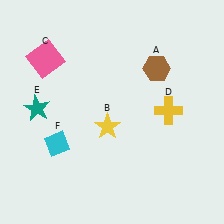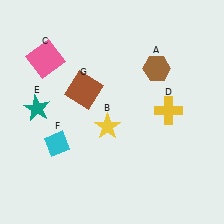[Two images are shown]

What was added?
A brown square (G) was added in Image 2.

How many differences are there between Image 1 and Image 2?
There is 1 difference between the two images.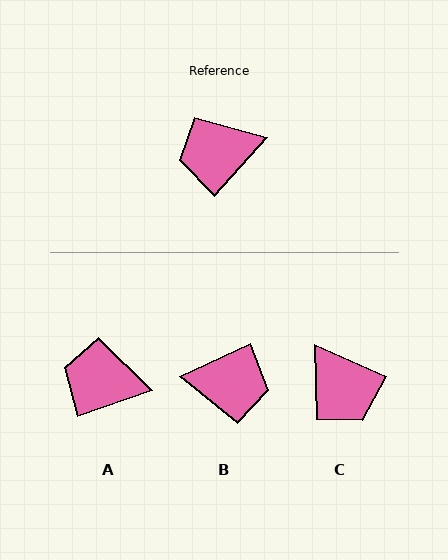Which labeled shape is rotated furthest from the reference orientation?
B, about 157 degrees away.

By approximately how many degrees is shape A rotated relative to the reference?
Approximately 30 degrees clockwise.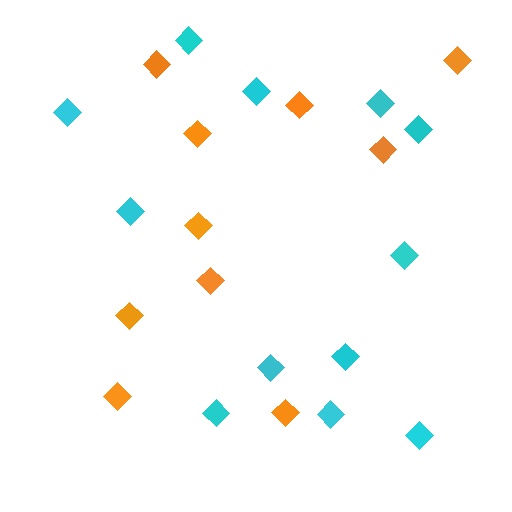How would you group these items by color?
There are 2 groups: one group of cyan diamonds (12) and one group of orange diamonds (10).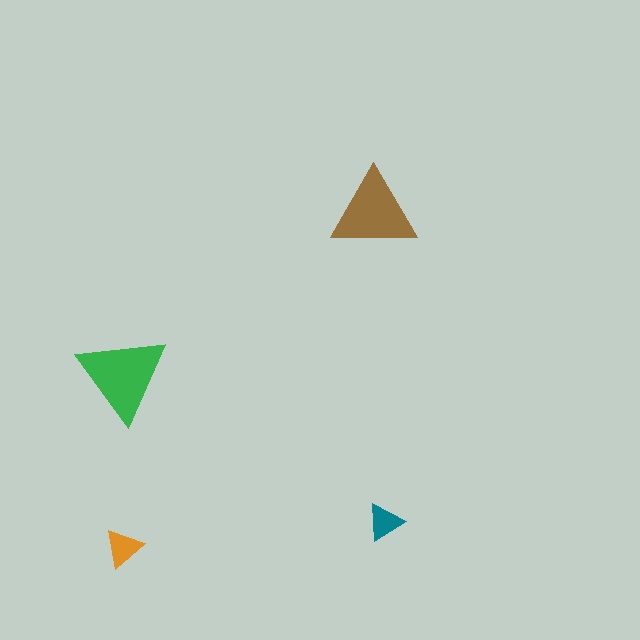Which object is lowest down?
The orange triangle is bottommost.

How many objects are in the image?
There are 4 objects in the image.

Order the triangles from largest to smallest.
the green one, the brown one, the orange one, the teal one.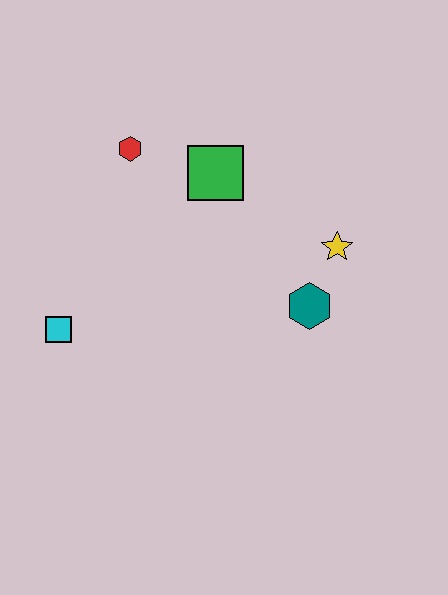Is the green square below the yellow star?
No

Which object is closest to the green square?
The red hexagon is closest to the green square.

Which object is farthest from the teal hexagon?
The cyan square is farthest from the teal hexagon.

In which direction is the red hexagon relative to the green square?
The red hexagon is to the left of the green square.